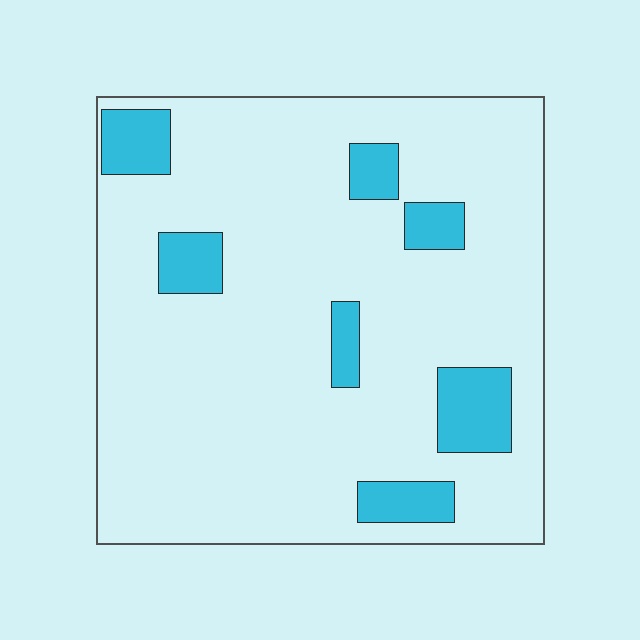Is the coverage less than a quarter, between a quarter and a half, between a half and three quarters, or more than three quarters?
Less than a quarter.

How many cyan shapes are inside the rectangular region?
7.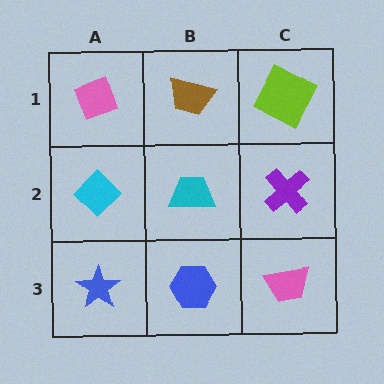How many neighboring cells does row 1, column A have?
2.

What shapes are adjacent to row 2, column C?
A lime square (row 1, column C), a pink trapezoid (row 3, column C), a cyan trapezoid (row 2, column B).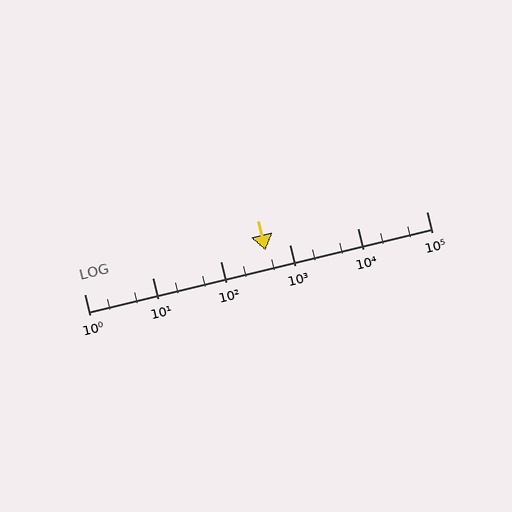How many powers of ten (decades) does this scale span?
The scale spans 5 decades, from 1 to 100000.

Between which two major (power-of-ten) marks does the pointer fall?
The pointer is between 100 and 1000.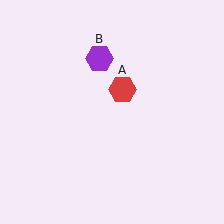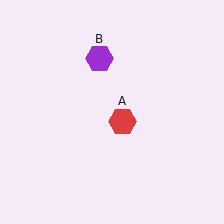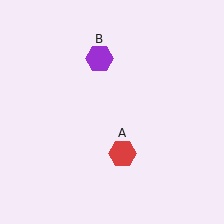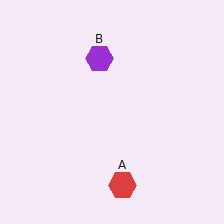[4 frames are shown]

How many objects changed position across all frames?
1 object changed position: red hexagon (object A).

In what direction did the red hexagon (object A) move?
The red hexagon (object A) moved down.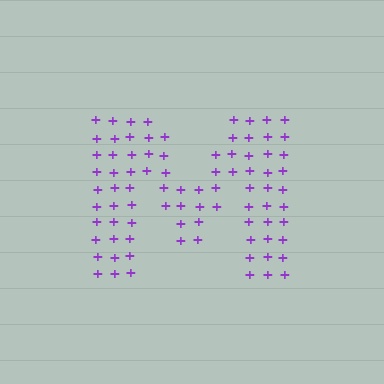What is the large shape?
The large shape is the letter M.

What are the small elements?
The small elements are plus signs.